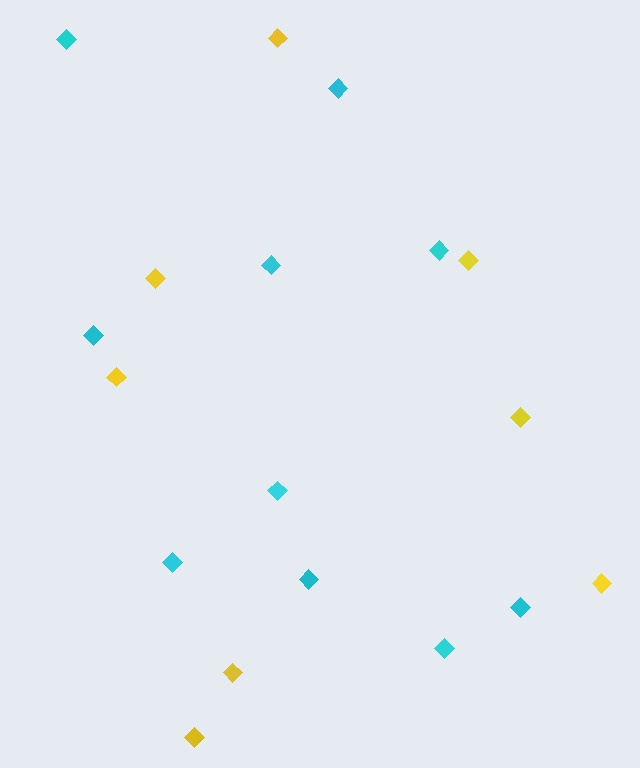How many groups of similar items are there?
There are 2 groups: one group of yellow diamonds (8) and one group of cyan diamonds (10).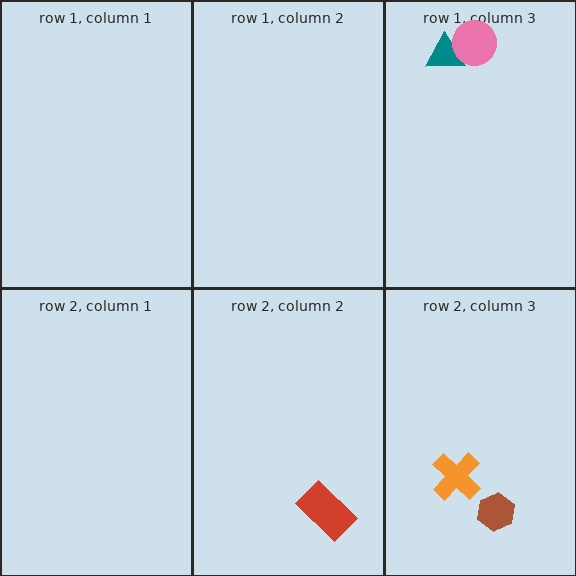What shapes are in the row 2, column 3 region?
The orange cross, the brown hexagon.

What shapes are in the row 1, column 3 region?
The teal triangle, the pink circle.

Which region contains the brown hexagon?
The row 2, column 3 region.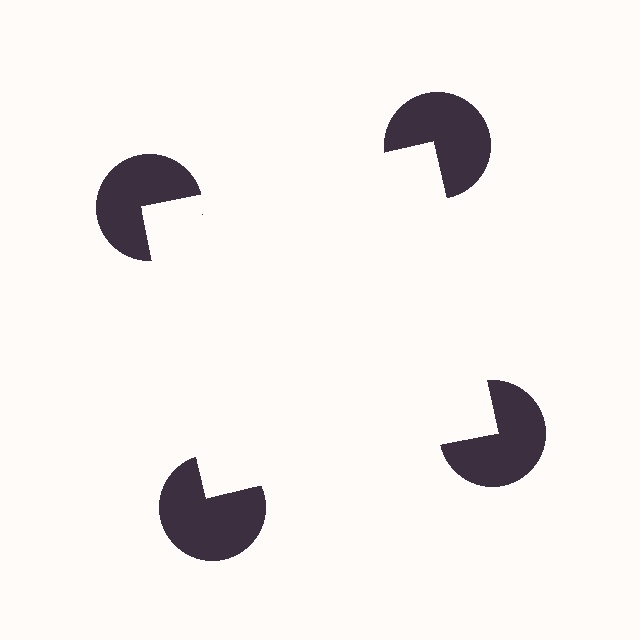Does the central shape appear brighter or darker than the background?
It typically appears slightly brighter than the background, even though no actual brightness change is drawn.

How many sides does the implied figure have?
4 sides.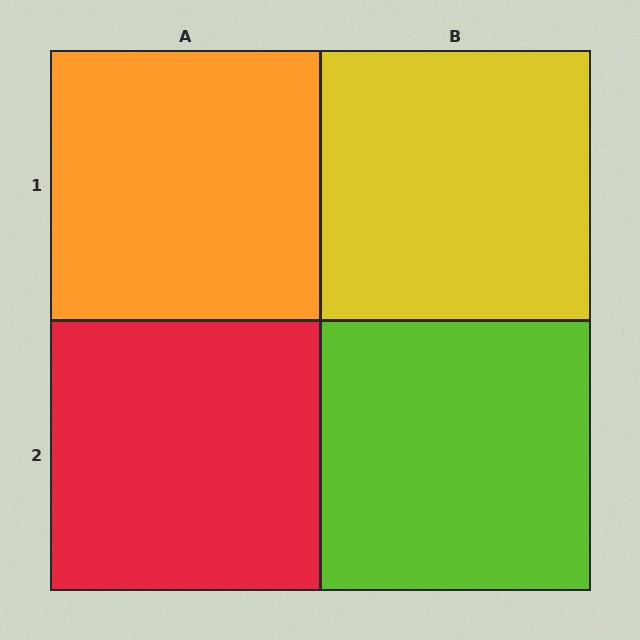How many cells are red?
1 cell is red.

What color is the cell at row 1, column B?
Yellow.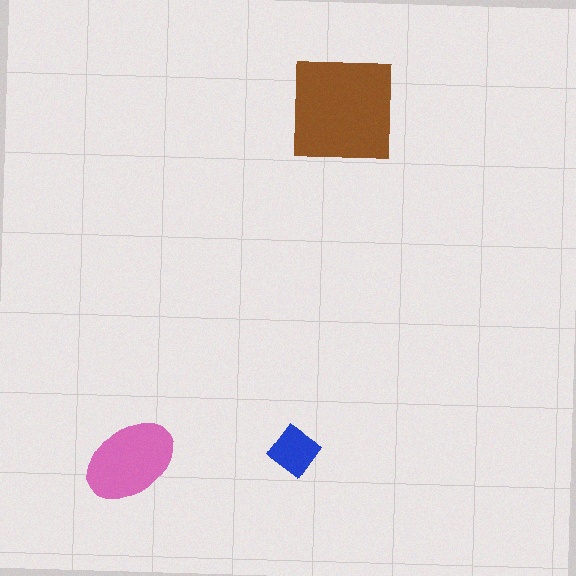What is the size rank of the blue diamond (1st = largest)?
3rd.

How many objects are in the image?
There are 3 objects in the image.